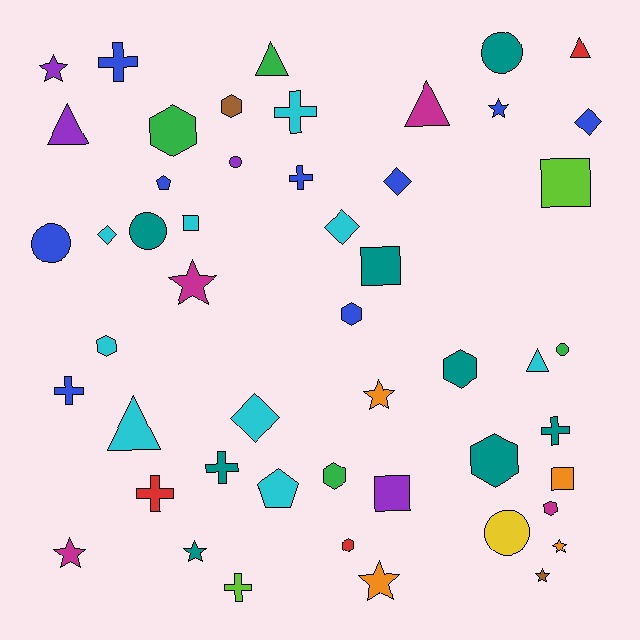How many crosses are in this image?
There are 8 crosses.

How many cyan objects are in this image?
There are 9 cyan objects.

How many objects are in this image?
There are 50 objects.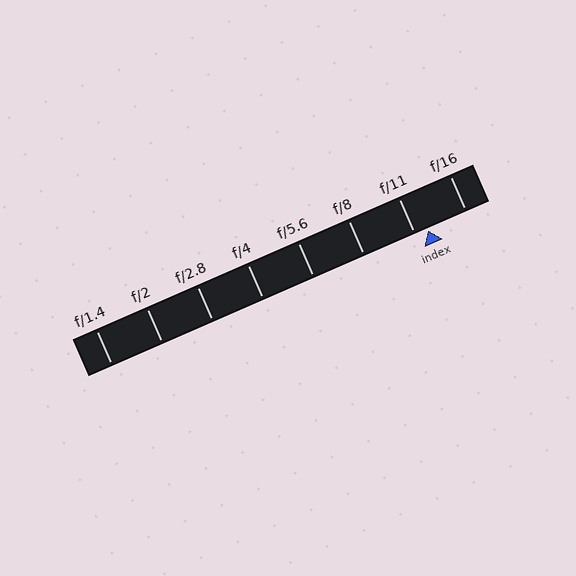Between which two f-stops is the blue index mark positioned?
The index mark is between f/11 and f/16.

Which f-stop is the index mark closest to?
The index mark is closest to f/11.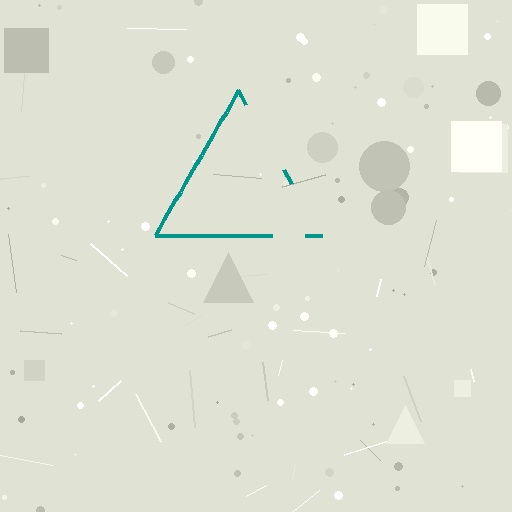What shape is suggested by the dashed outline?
The dashed outline suggests a triangle.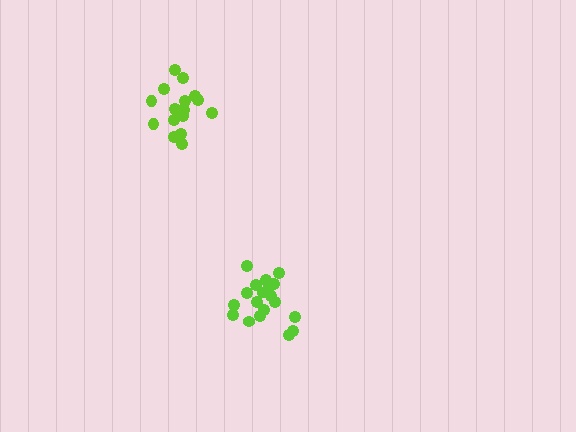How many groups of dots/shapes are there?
There are 2 groups.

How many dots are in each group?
Group 1: 16 dots, Group 2: 20 dots (36 total).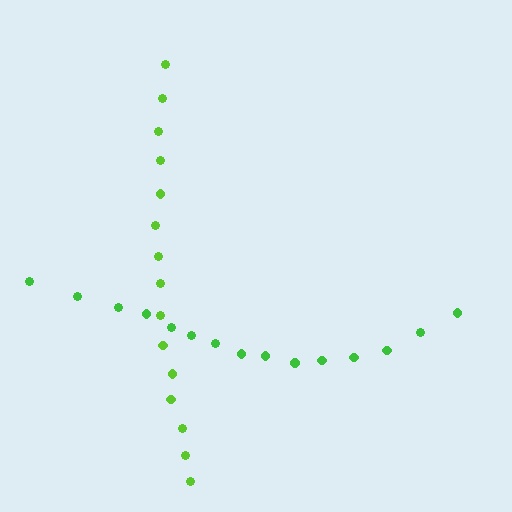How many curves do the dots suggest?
There are 2 distinct paths.